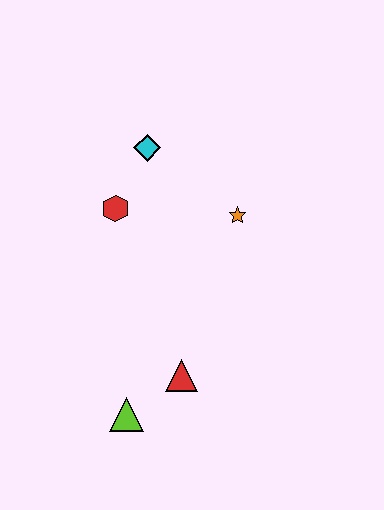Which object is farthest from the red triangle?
The cyan diamond is farthest from the red triangle.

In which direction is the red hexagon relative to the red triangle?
The red hexagon is above the red triangle.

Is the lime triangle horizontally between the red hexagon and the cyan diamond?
Yes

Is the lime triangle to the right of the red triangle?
No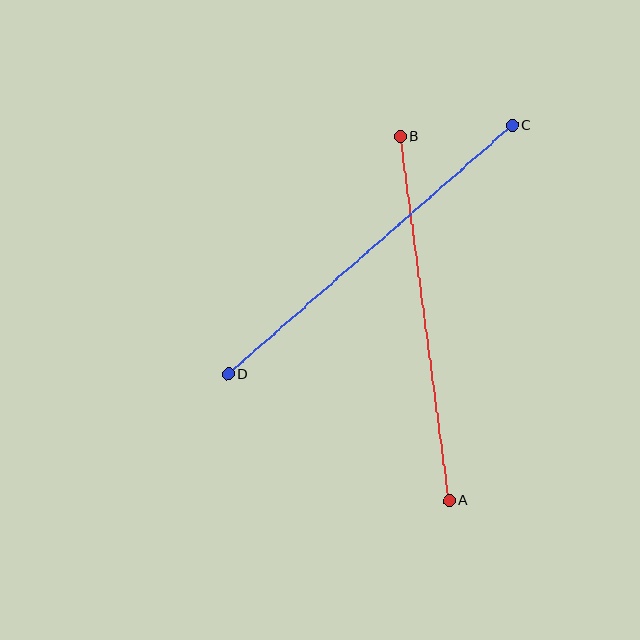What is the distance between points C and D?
The distance is approximately 377 pixels.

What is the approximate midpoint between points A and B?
The midpoint is at approximately (425, 319) pixels.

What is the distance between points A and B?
The distance is approximately 368 pixels.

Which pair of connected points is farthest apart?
Points C and D are farthest apart.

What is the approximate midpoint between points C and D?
The midpoint is at approximately (370, 250) pixels.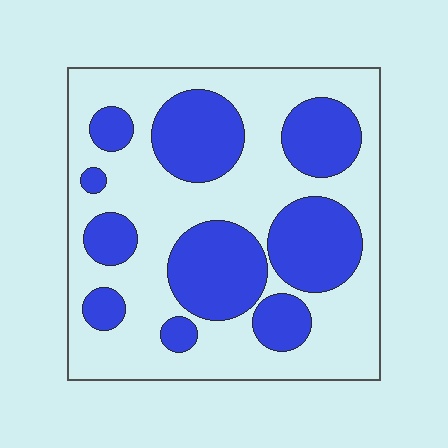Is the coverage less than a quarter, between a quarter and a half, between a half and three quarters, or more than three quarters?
Between a quarter and a half.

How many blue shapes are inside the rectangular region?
10.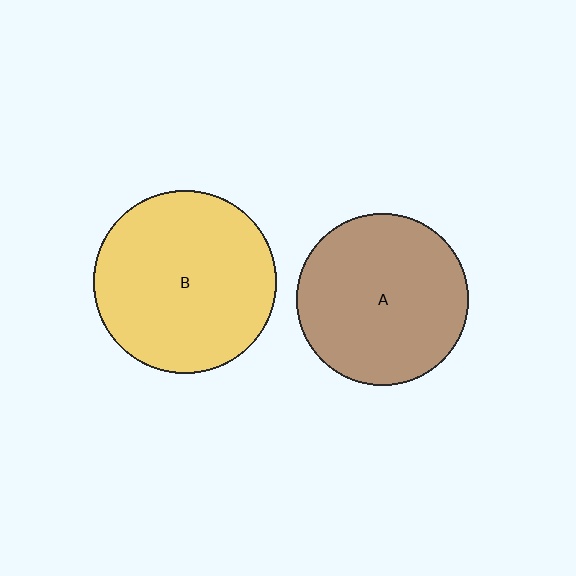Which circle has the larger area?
Circle B (yellow).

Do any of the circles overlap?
No, none of the circles overlap.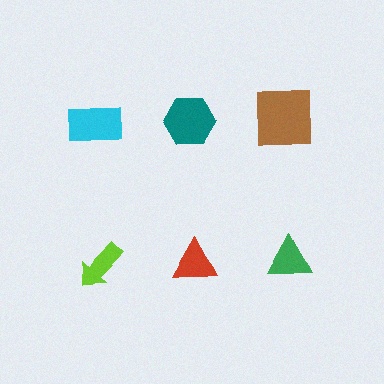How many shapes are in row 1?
3 shapes.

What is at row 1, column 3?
A brown square.